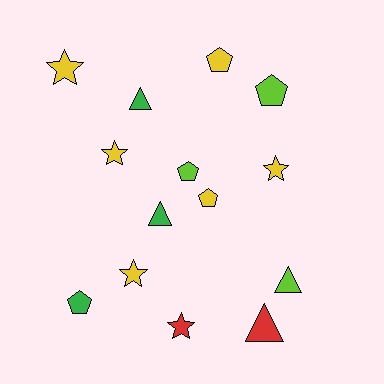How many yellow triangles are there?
There are no yellow triangles.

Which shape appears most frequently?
Star, with 5 objects.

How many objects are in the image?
There are 14 objects.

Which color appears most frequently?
Yellow, with 6 objects.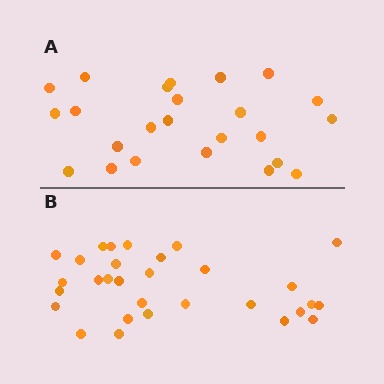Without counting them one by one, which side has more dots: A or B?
Region B (the bottom region) has more dots.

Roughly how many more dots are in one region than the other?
Region B has about 6 more dots than region A.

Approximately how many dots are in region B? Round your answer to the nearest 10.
About 30 dots.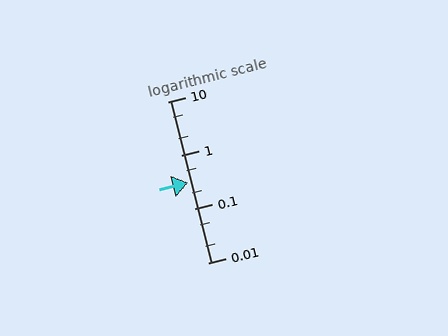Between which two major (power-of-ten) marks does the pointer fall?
The pointer is between 0.1 and 1.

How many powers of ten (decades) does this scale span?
The scale spans 3 decades, from 0.01 to 10.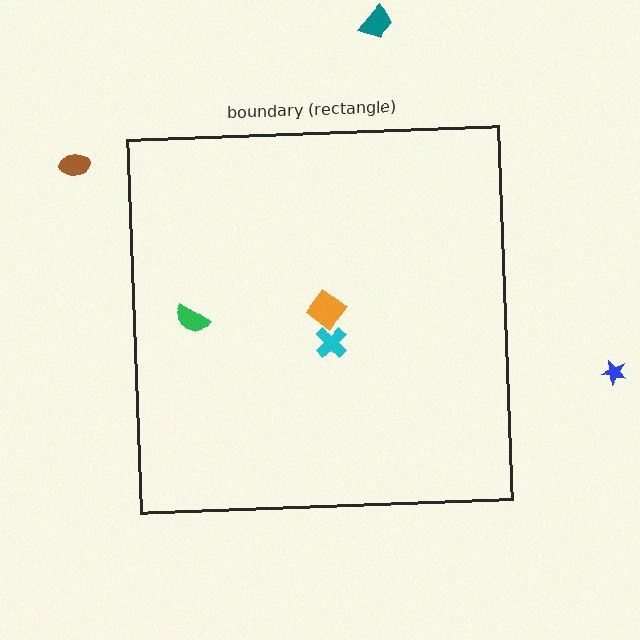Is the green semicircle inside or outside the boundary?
Inside.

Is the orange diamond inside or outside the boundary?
Inside.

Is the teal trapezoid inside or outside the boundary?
Outside.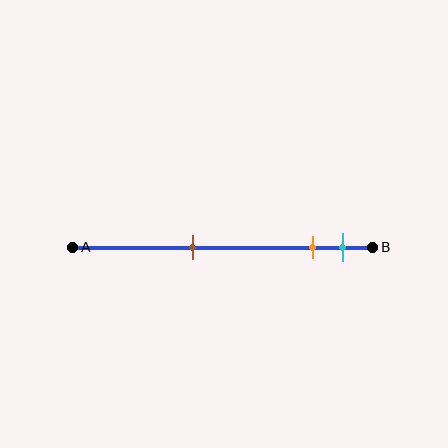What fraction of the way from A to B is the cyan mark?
The cyan mark is approximately 90% (0.9) of the way from A to B.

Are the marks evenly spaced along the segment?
No, the marks are not evenly spaced.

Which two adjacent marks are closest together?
The orange and cyan marks are the closest adjacent pair.